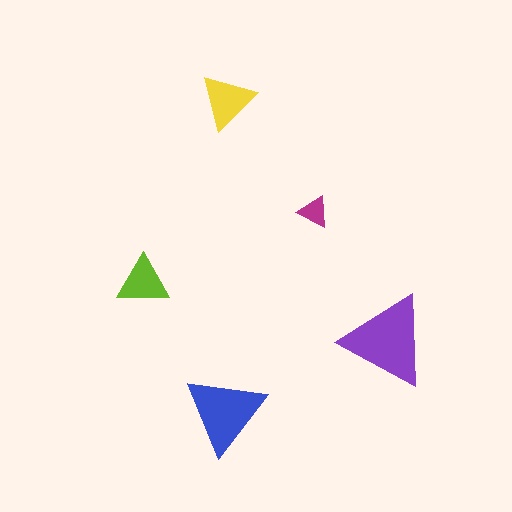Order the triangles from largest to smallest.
the purple one, the blue one, the yellow one, the lime one, the magenta one.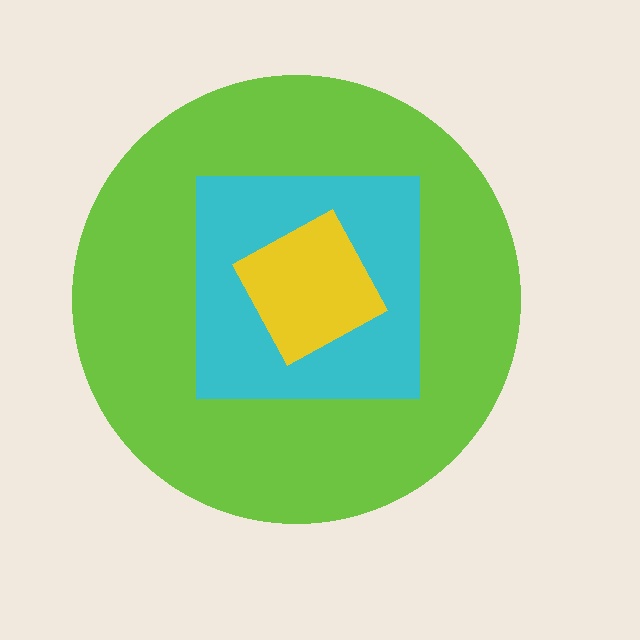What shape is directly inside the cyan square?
The yellow square.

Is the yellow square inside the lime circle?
Yes.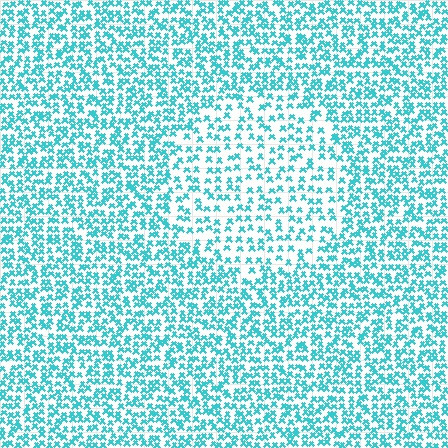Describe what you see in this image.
The image contains small cyan elements arranged at two different densities. A circle-shaped region is visible where the elements are less densely packed than the surrounding area.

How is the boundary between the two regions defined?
The boundary is defined by a change in element density (approximately 1.7x ratio). All elements are the same color, size, and shape.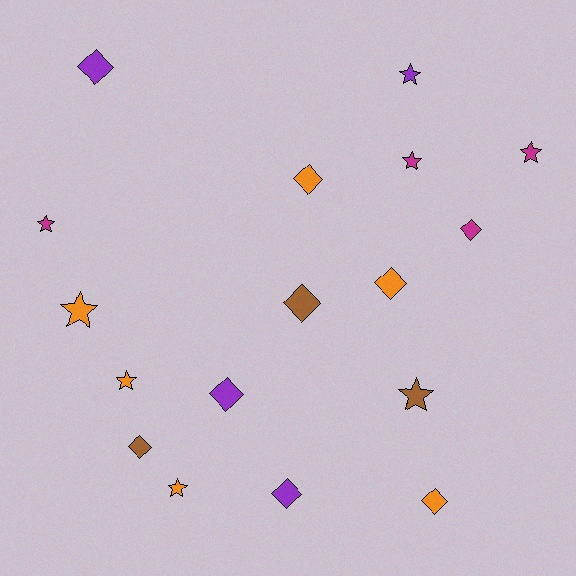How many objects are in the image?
There are 17 objects.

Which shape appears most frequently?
Diamond, with 9 objects.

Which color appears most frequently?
Orange, with 6 objects.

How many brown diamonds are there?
There are 2 brown diamonds.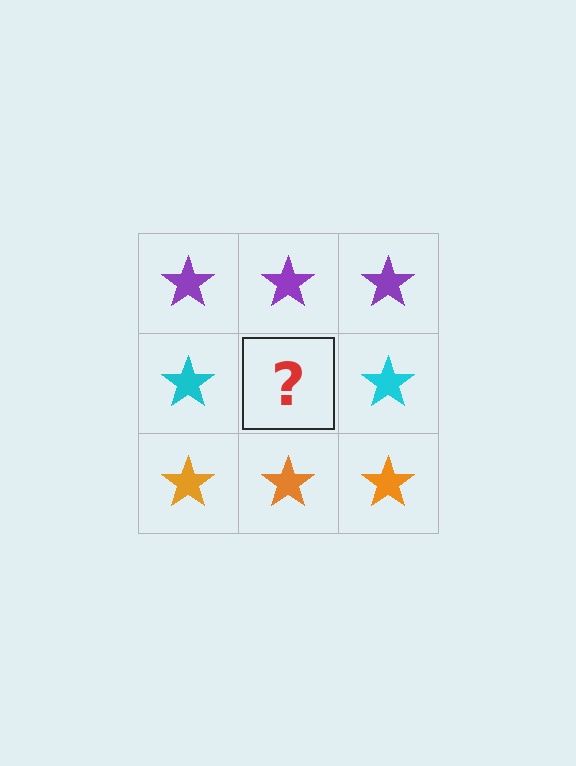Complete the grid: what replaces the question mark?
The question mark should be replaced with a cyan star.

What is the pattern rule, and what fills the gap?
The rule is that each row has a consistent color. The gap should be filled with a cyan star.